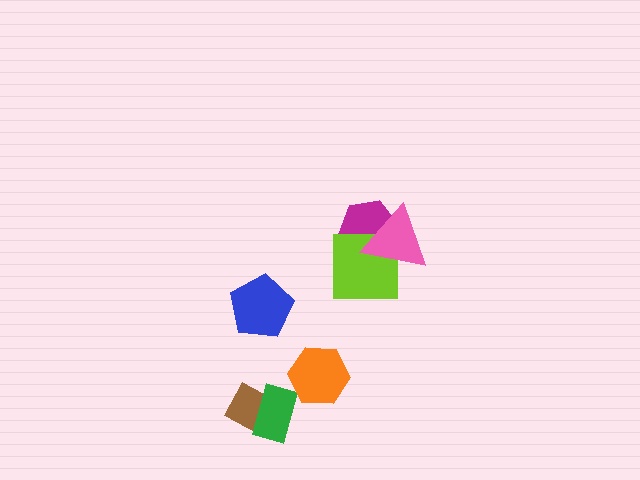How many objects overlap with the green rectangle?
1 object overlaps with the green rectangle.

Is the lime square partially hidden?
Yes, it is partially covered by another shape.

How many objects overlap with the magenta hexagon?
2 objects overlap with the magenta hexagon.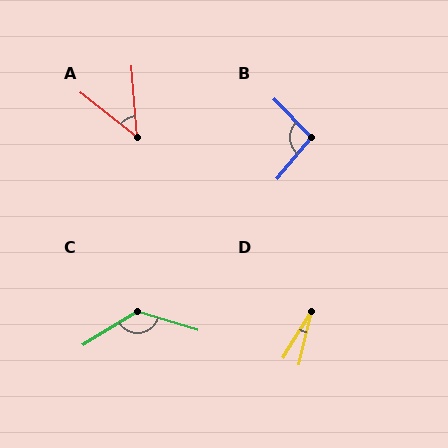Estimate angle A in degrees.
Approximately 47 degrees.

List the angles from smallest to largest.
D (19°), A (47°), B (96°), C (132°).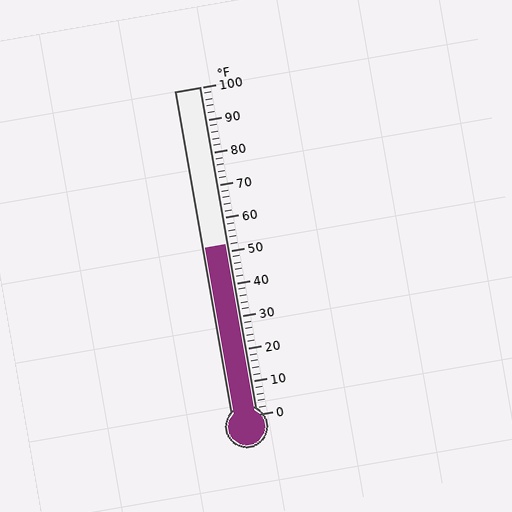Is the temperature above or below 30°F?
The temperature is above 30°F.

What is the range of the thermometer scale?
The thermometer scale ranges from 0°F to 100°F.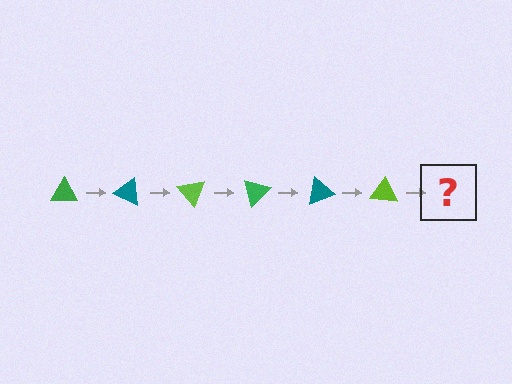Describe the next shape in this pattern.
It should be a green triangle, rotated 150 degrees from the start.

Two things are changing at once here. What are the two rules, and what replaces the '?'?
The two rules are that it rotates 25 degrees each step and the color cycles through green, teal, and lime. The '?' should be a green triangle, rotated 150 degrees from the start.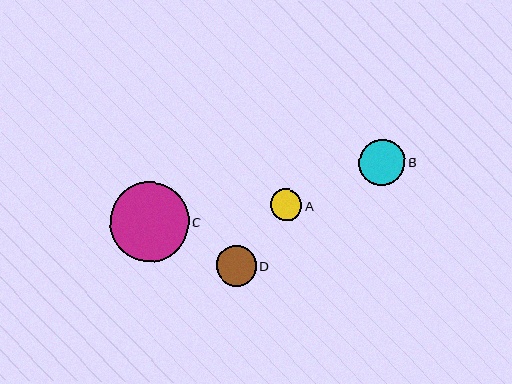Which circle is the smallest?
Circle A is the smallest with a size of approximately 32 pixels.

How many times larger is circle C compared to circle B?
Circle C is approximately 1.7 times the size of circle B.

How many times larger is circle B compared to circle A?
Circle B is approximately 1.5 times the size of circle A.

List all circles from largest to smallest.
From largest to smallest: C, B, D, A.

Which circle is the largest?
Circle C is the largest with a size of approximately 79 pixels.